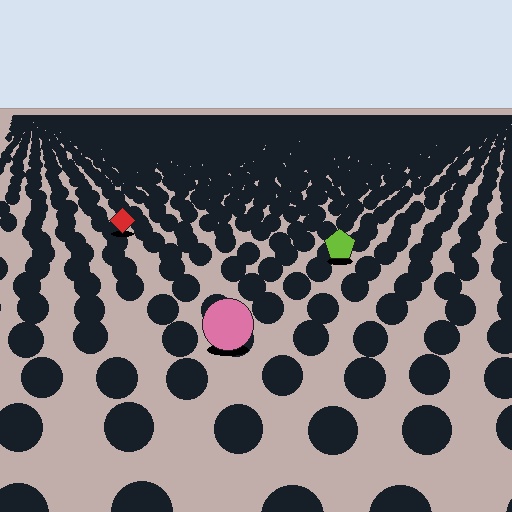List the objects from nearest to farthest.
From nearest to farthest: the pink circle, the lime pentagon, the red diamond.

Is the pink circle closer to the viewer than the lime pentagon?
Yes. The pink circle is closer — you can tell from the texture gradient: the ground texture is coarser near it.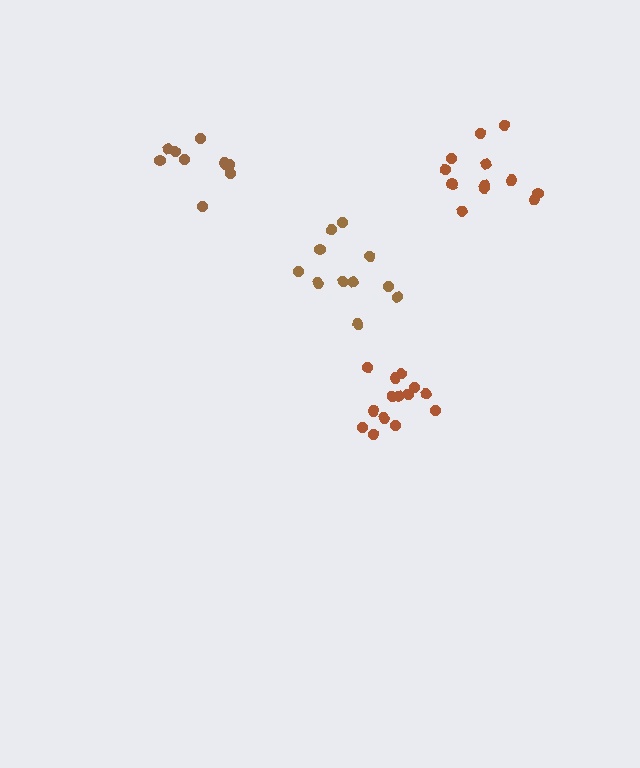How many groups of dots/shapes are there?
There are 4 groups.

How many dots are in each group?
Group 1: 10 dots, Group 2: 15 dots, Group 3: 12 dots, Group 4: 11 dots (48 total).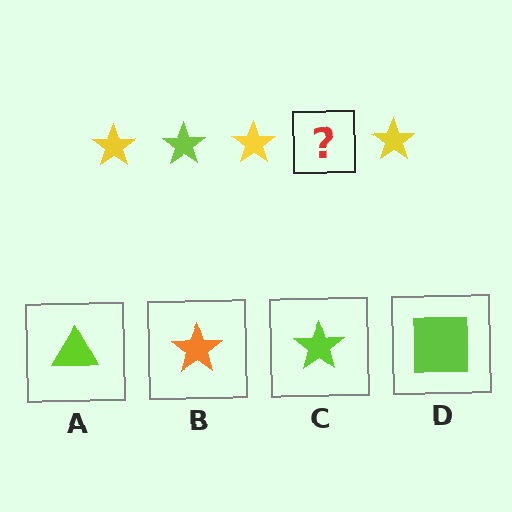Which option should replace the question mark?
Option C.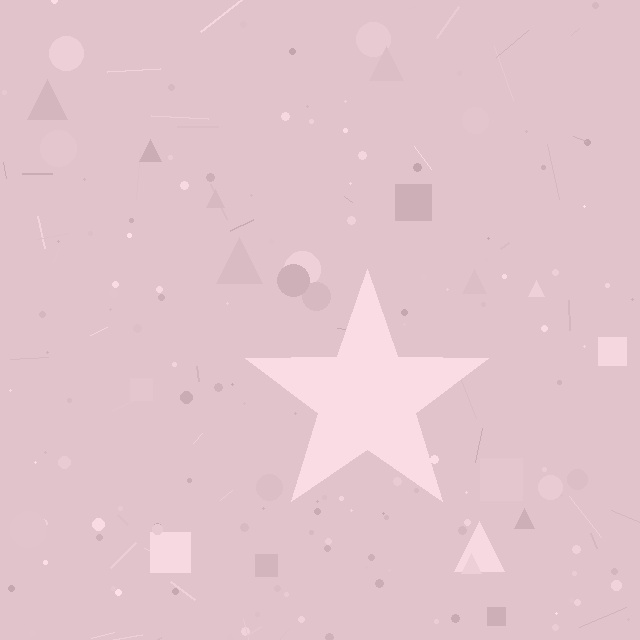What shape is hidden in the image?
A star is hidden in the image.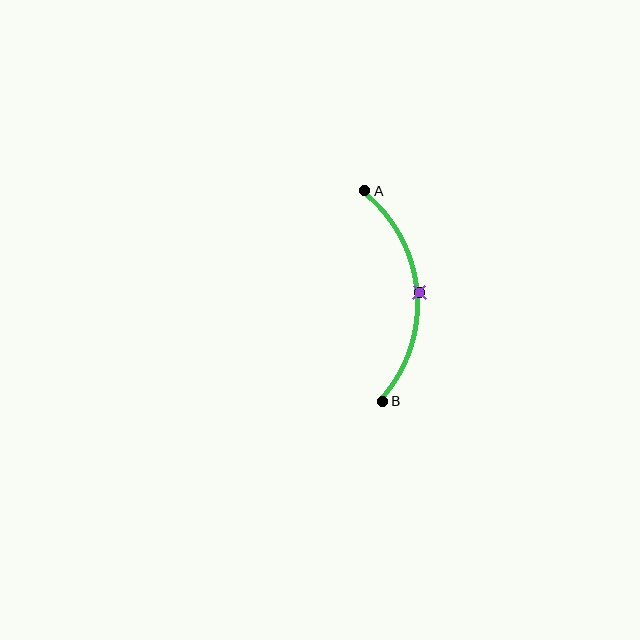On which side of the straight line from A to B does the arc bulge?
The arc bulges to the right of the straight line connecting A and B.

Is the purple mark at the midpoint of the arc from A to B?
Yes. The purple mark lies on the arc at equal arc-length from both A and B — it is the arc midpoint.